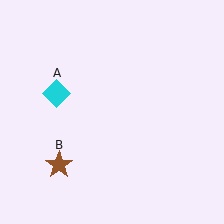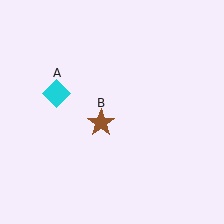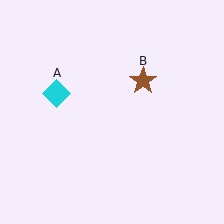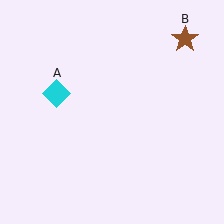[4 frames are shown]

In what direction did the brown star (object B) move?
The brown star (object B) moved up and to the right.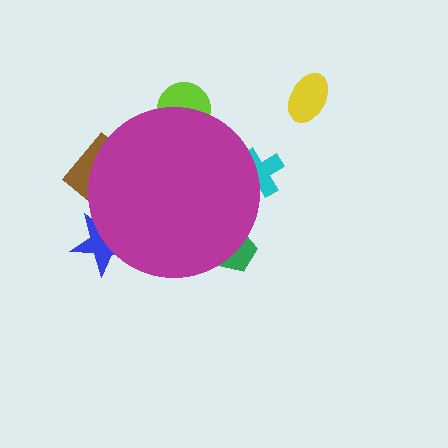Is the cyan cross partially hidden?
Yes, the cyan cross is partially hidden behind the magenta circle.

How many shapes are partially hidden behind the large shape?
5 shapes are partially hidden.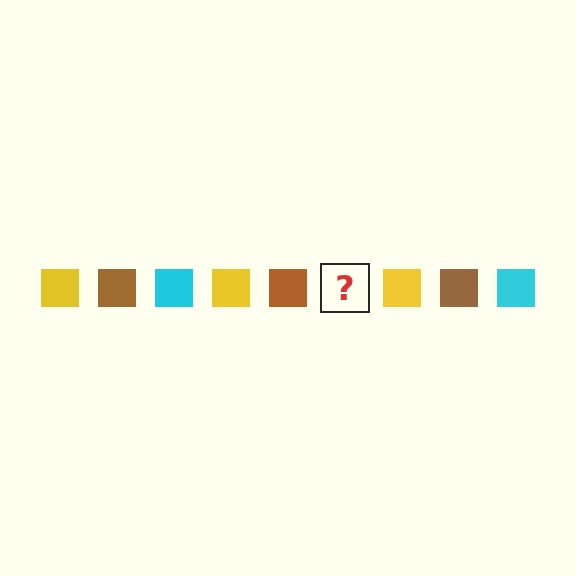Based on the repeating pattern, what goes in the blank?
The blank should be a cyan square.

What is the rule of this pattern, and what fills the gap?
The rule is that the pattern cycles through yellow, brown, cyan squares. The gap should be filled with a cyan square.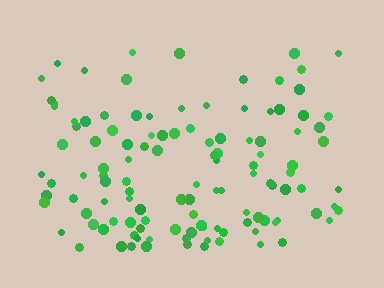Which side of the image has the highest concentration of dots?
The bottom.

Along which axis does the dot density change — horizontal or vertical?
Vertical.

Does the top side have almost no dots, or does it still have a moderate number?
Still a moderate number, just noticeably fewer than the bottom.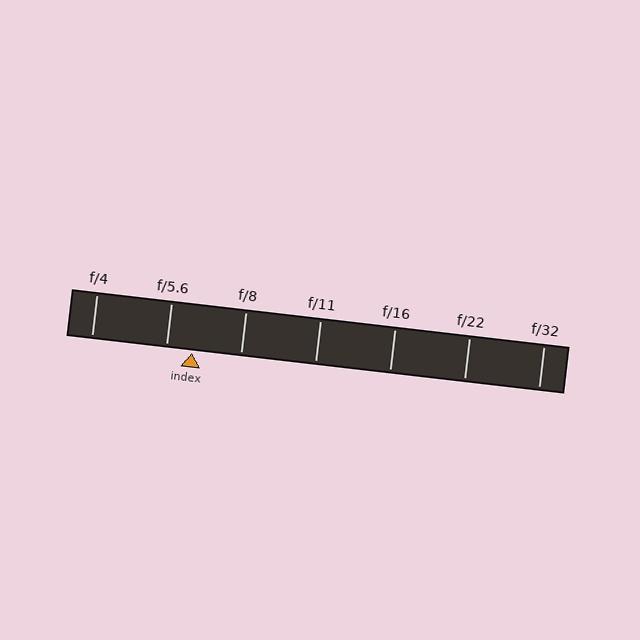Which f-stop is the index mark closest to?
The index mark is closest to f/5.6.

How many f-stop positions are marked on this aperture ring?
There are 7 f-stop positions marked.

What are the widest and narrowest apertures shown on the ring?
The widest aperture shown is f/4 and the narrowest is f/32.